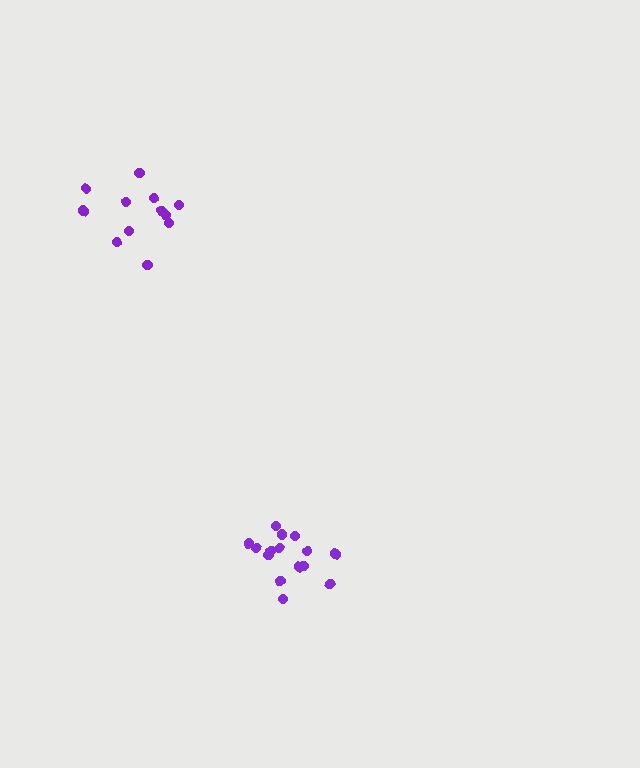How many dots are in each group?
Group 1: 15 dots, Group 2: 12 dots (27 total).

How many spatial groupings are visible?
There are 2 spatial groupings.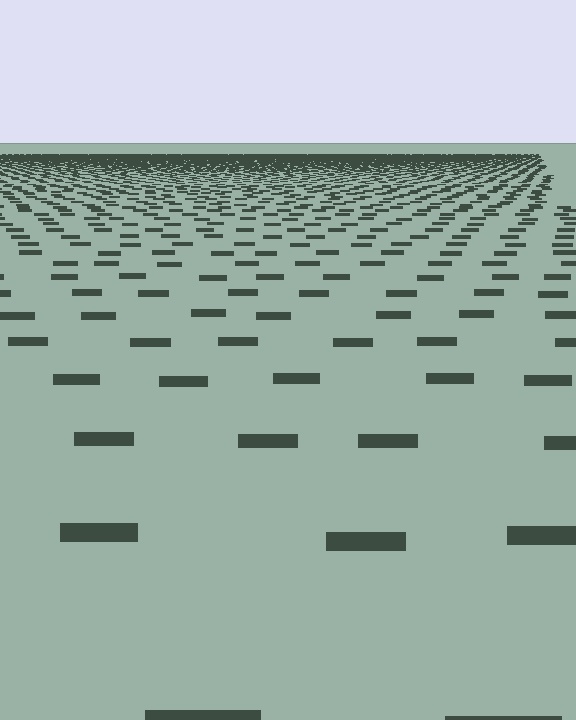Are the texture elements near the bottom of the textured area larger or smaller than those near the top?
Larger. Near the bottom, elements are closer to the viewer and appear at a bigger on-screen size.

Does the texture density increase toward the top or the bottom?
Density increases toward the top.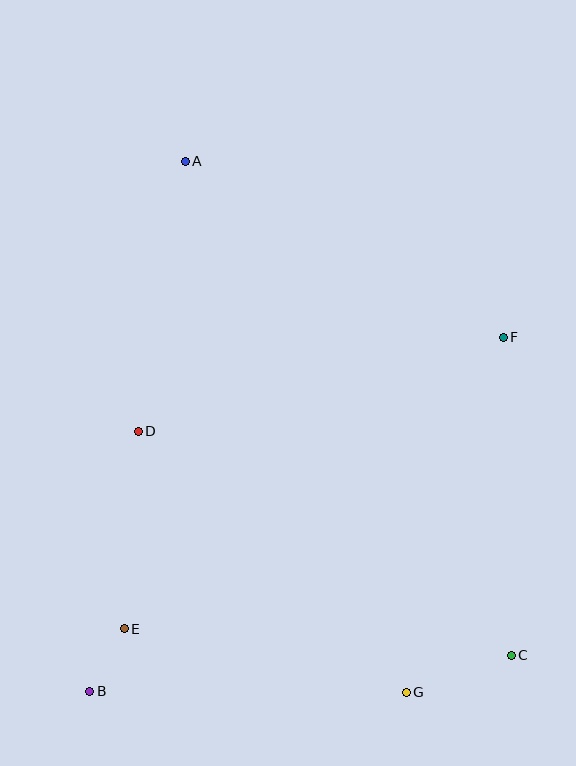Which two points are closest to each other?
Points B and E are closest to each other.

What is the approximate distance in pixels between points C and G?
The distance between C and G is approximately 111 pixels.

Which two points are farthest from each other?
Points A and C are farthest from each other.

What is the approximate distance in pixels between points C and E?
The distance between C and E is approximately 388 pixels.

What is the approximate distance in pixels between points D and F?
The distance between D and F is approximately 377 pixels.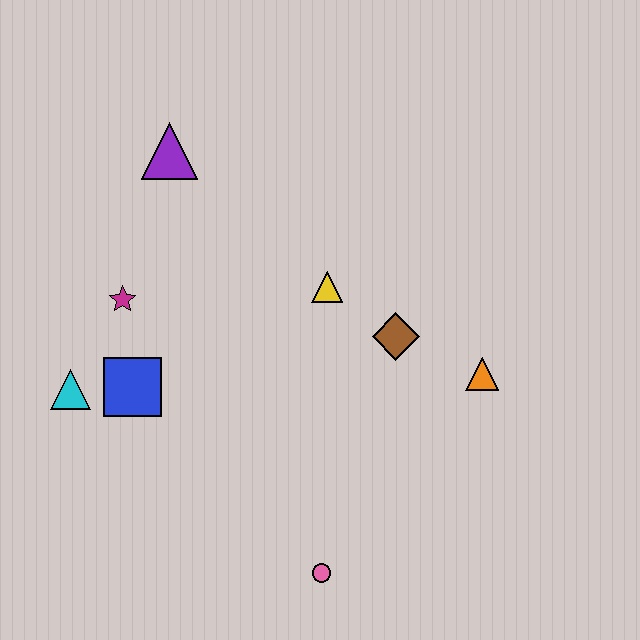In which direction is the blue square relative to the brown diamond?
The blue square is to the left of the brown diamond.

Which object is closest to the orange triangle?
The brown diamond is closest to the orange triangle.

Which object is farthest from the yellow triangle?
The pink circle is farthest from the yellow triangle.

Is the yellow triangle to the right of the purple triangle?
Yes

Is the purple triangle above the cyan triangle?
Yes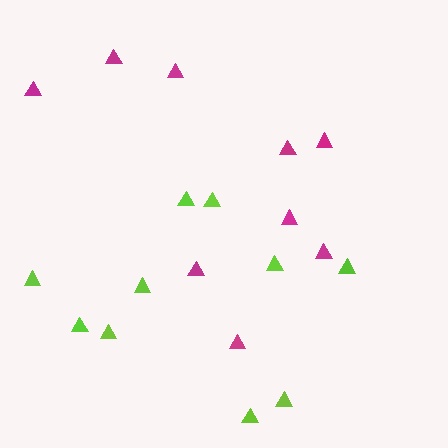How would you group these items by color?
There are 2 groups: one group of magenta triangles (9) and one group of lime triangles (10).